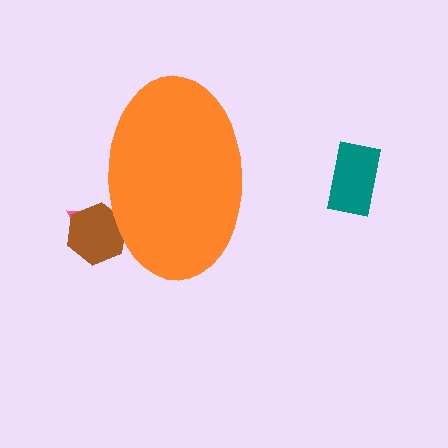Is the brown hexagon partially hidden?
Yes, the brown hexagon is partially hidden behind the orange ellipse.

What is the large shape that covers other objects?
An orange ellipse.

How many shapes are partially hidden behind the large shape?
2 shapes are partially hidden.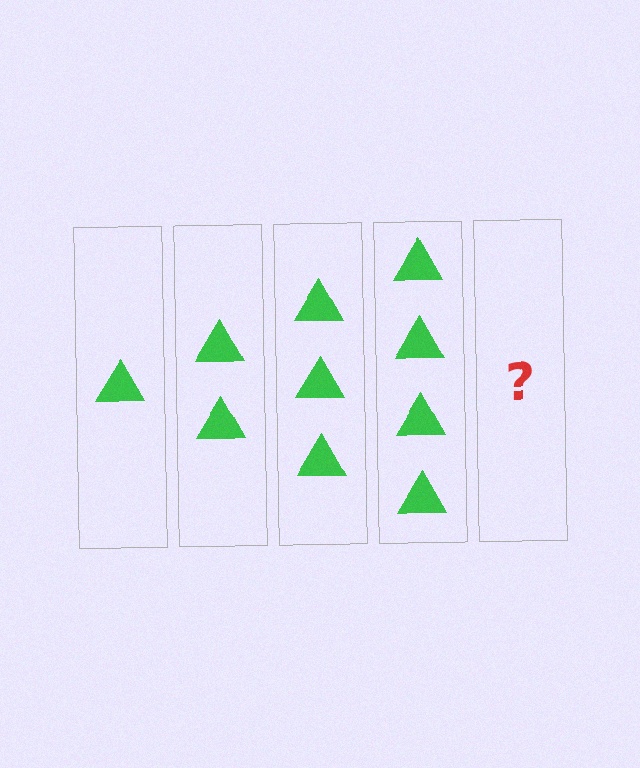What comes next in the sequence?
The next element should be 5 triangles.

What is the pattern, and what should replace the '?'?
The pattern is that each step adds one more triangle. The '?' should be 5 triangles.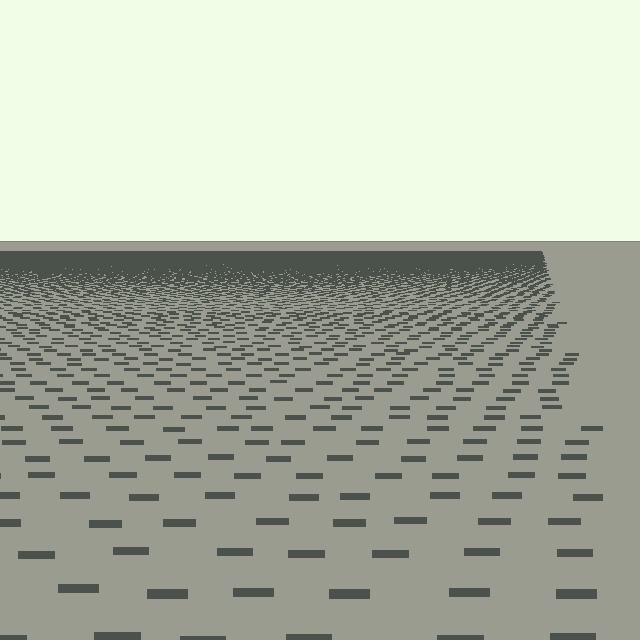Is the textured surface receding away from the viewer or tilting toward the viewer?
The surface is receding away from the viewer. Texture elements get smaller and denser toward the top.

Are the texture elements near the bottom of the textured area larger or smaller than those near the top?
Larger. Near the bottom, elements are closer to the viewer and appear at a bigger on-screen size.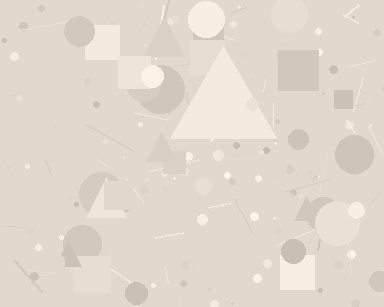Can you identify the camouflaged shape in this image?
The camouflaged shape is a triangle.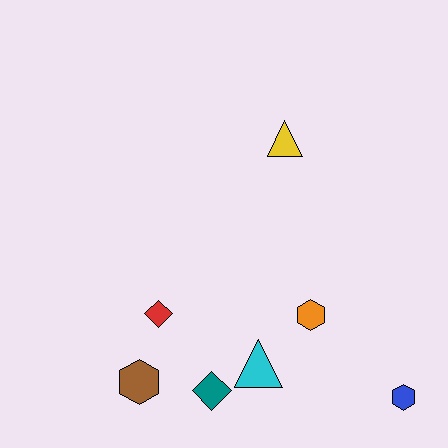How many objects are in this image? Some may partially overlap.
There are 7 objects.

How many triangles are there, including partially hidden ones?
There are 2 triangles.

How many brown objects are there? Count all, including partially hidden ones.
There is 1 brown object.